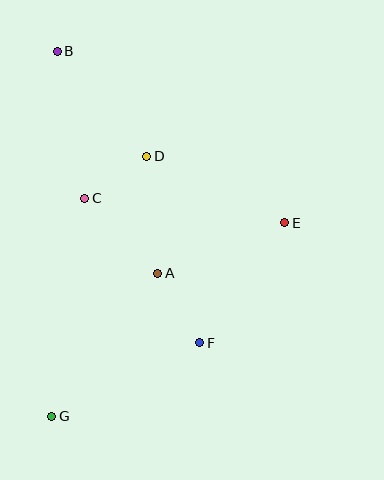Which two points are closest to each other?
Points C and D are closest to each other.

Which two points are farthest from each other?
Points B and G are farthest from each other.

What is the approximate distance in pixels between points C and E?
The distance between C and E is approximately 201 pixels.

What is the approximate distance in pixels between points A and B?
The distance between A and B is approximately 244 pixels.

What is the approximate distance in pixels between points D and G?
The distance between D and G is approximately 277 pixels.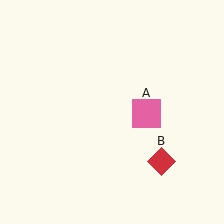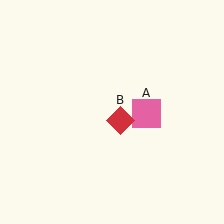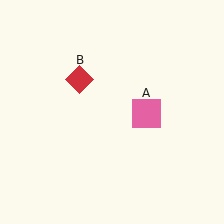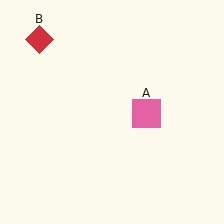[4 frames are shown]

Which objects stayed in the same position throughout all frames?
Pink square (object A) remained stationary.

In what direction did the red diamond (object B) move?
The red diamond (object B) moved up and to the left.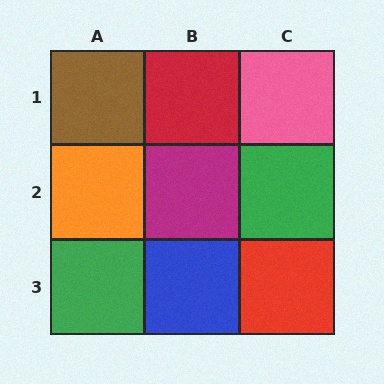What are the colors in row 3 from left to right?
Green, blue, red.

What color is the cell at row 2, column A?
Orange.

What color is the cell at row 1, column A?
Brown.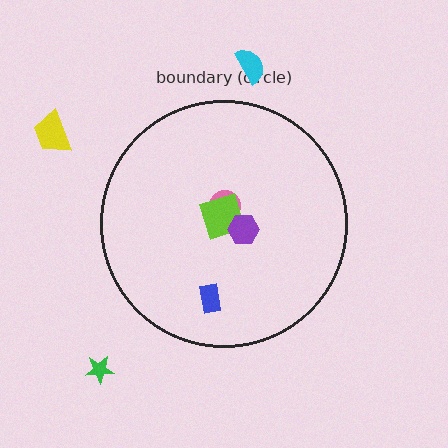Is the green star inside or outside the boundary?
Outside.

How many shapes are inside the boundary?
4 inside, 3 outside.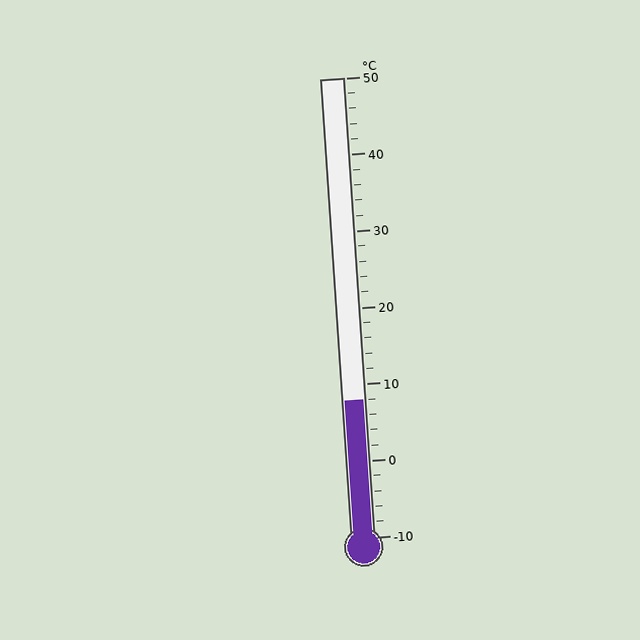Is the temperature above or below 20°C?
The temperature is below 20°C.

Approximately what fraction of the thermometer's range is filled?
The thermometer is filled to approximately 30% of its range.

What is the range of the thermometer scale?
The thermometer scale ranges from -10°C to 50°C.